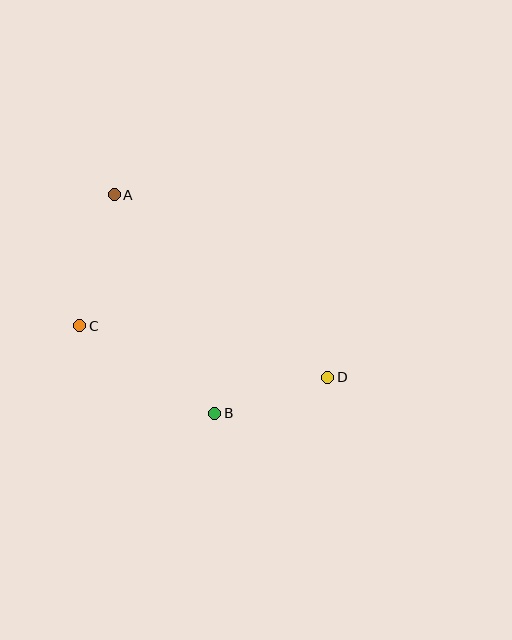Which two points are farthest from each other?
Points A and D are farthest from each other.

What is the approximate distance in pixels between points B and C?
The distance between B and C is approximately 161 pixels.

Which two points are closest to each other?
Points B and D are closest to each other.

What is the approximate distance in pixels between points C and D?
The distance between C and D is approximately 253 pixels.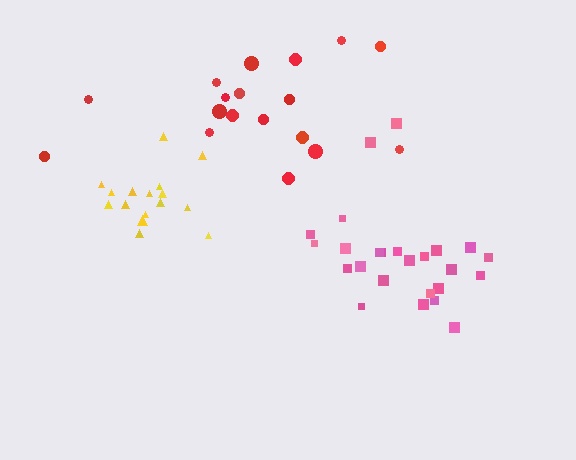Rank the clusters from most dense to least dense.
yellow, pink, red.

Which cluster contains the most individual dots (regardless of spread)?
Pink (25).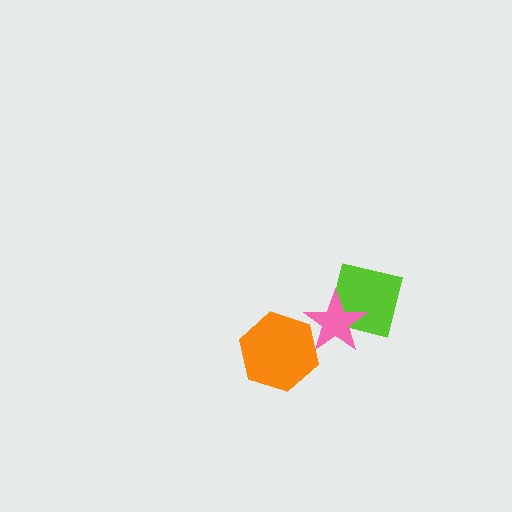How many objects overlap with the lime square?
1 object overlaps with the lime square.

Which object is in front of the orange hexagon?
The pink star is in front of the orange hexagon.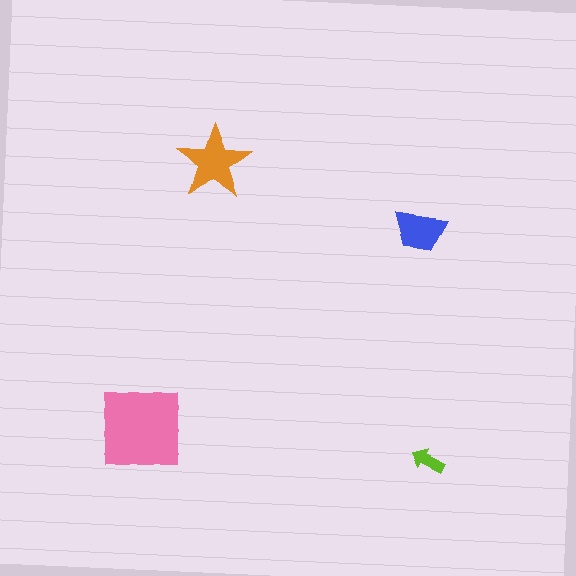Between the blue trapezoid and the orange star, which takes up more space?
The orange star.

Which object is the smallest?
The lime arrow.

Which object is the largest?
The pink square.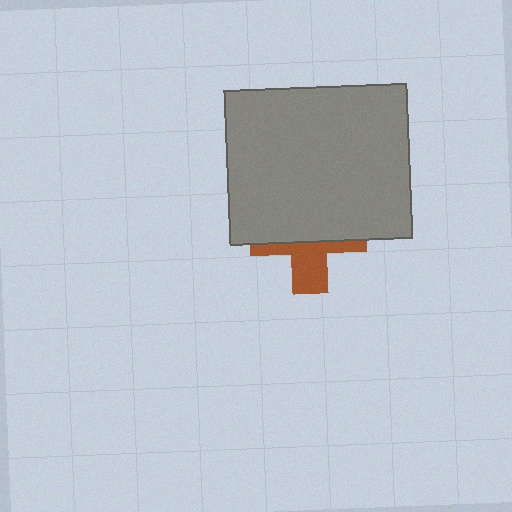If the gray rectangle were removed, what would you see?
You would see the complete brown cross.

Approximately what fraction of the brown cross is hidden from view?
Roughly 63% of the brown cross is hidden behind the gray rectangle.